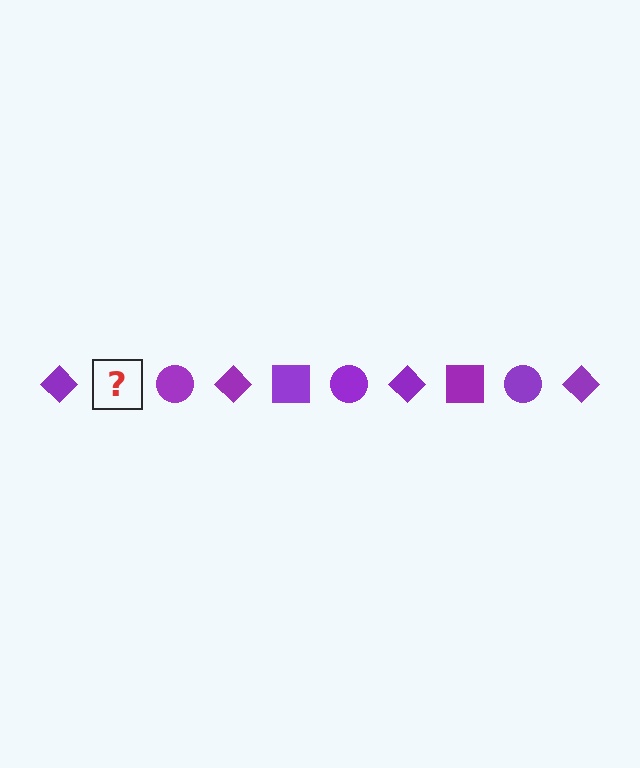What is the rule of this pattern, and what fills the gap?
The rule is that the pattern cycles through diamond, square, circle shapes in purple. The gap should be filled with a purple square.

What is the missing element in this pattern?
The missing element is a purple square.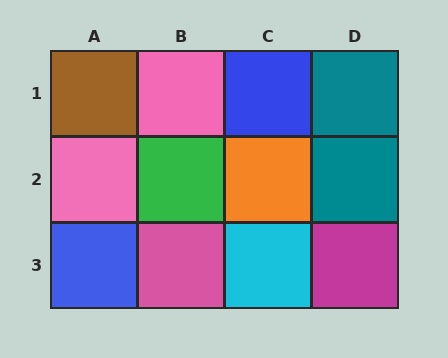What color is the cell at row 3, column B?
Pink.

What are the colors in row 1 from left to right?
Brown, pink, blue, teal.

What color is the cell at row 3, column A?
Blue.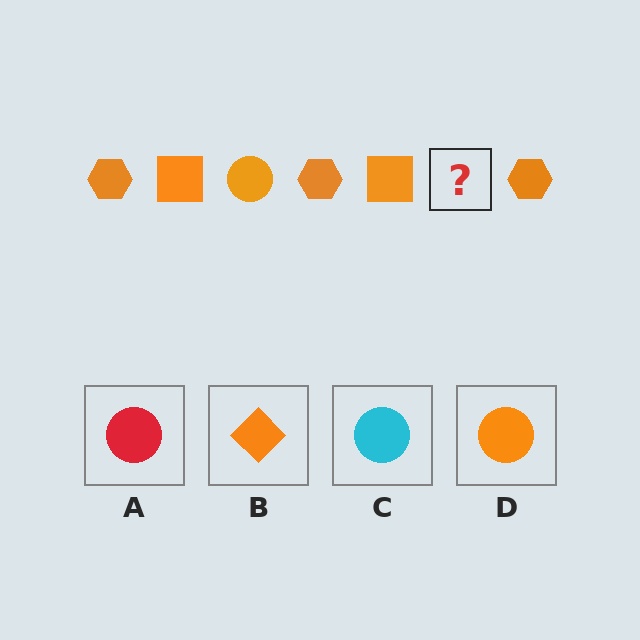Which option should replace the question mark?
Option D.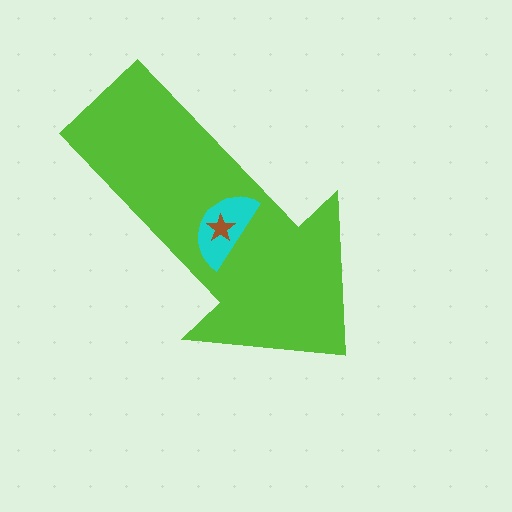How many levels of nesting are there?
3.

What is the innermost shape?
The brown star.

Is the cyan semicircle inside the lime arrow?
Yes.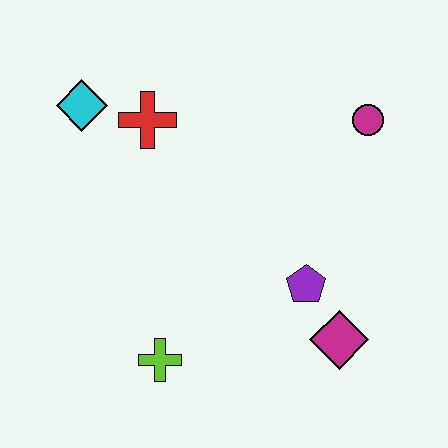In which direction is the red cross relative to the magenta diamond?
The red cross is above the magenta diamond.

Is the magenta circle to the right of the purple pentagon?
Yes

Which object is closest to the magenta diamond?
The purple pentagon is closest to the magenta diamond.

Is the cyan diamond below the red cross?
No